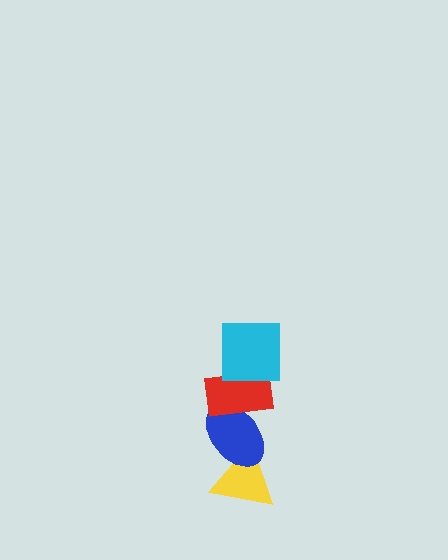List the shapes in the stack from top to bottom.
From top to bottom: the cyan square, the red rectangle, the blue ellipse, the yellow triangle.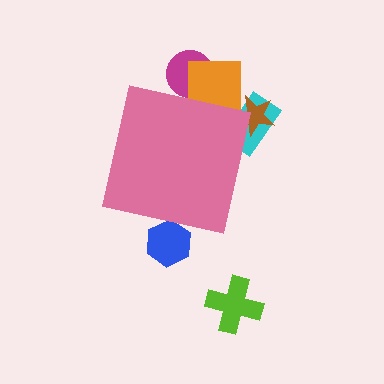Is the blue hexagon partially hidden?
Yes, the blue hexagon is partially hidden behind the pink square.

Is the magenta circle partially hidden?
Yes, the magenta circle is partially hidden behind the pink square.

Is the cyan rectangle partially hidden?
Yes, the cyan rectangle is partially hidden behind the pink square.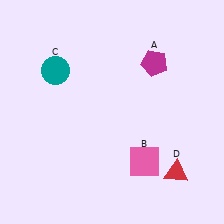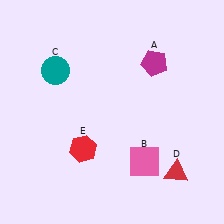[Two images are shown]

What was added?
A red hexagon (E) was added in Image 2.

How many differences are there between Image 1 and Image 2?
There is 1 difference between the two images.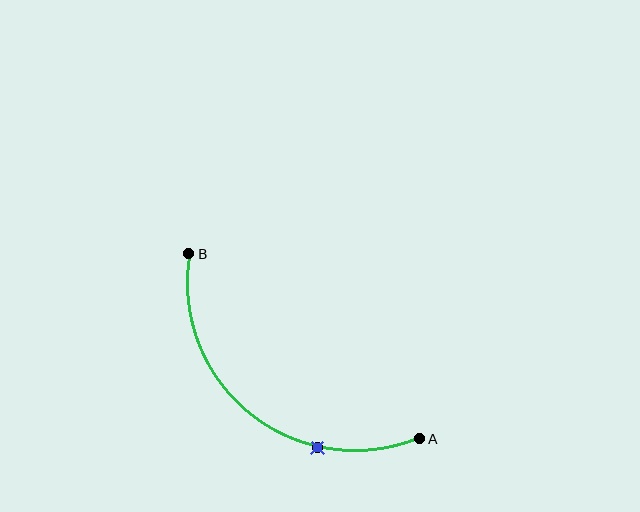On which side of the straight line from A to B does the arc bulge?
The arc bulges below and to the left of the straight line connecting A and B.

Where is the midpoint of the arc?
The arc midpoint is the point on the curve farthest from the straight line joining A and B. It sits below and to the left of that line.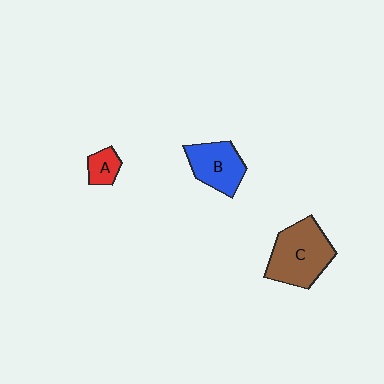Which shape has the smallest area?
Shape A (red).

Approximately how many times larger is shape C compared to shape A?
Approximately 3.2 times.